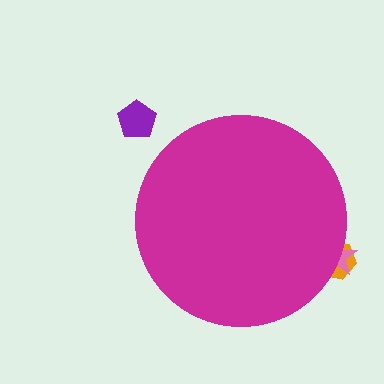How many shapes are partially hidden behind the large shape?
2 shapes are partially hidden.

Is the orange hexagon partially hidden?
Yes, the orange hexagon is partially hidden behind the magenta circle.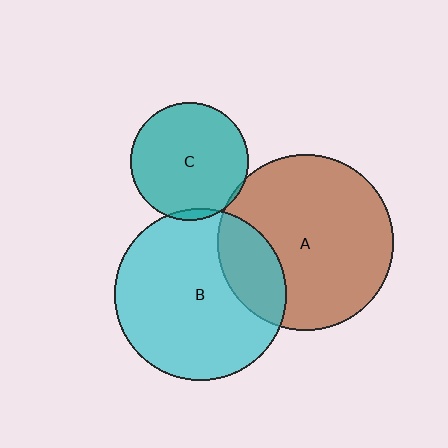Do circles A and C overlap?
Yes.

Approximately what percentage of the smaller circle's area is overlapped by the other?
Approximately 5%.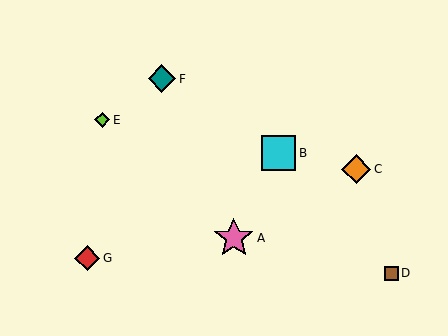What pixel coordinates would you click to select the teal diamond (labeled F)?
Click at (162, 79) to select the teal diamond F.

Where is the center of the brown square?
The center of the brown square is at (392, 273).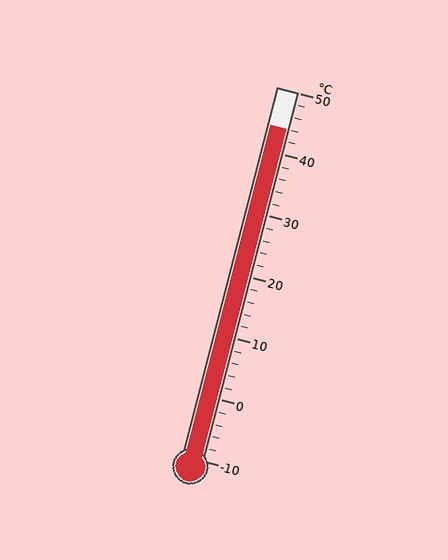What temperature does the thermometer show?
The thermometer shows approximately 44°C.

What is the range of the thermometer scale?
The thermometer scale ranges from -10°C to 50°C.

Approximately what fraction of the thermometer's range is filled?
The thermometer is filled to approximately 90% of its range.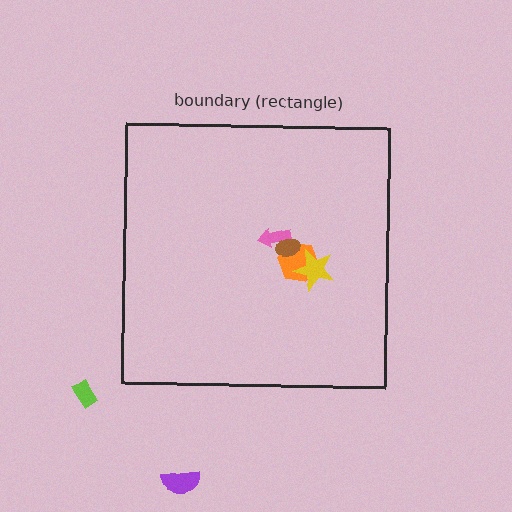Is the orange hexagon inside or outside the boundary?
Inside.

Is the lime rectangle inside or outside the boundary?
Outside.